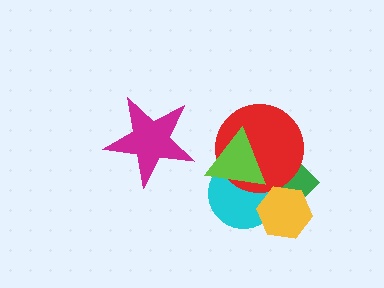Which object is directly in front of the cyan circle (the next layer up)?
The red circle is directly in front of the cyan circle.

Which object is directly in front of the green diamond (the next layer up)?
The cyan circle is directly in front of the green diamond.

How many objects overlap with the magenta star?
0 objects overlap with the magenta star.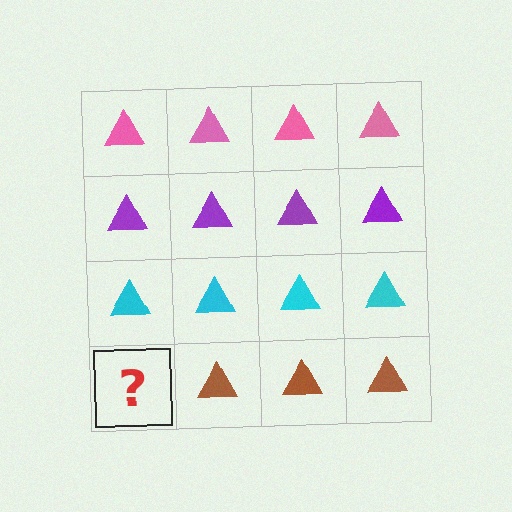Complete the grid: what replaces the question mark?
The question mark should be replaced with a brown triangle.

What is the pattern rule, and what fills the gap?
The rule is that each row has a consistent color. The gap should be filled with a brown triangle.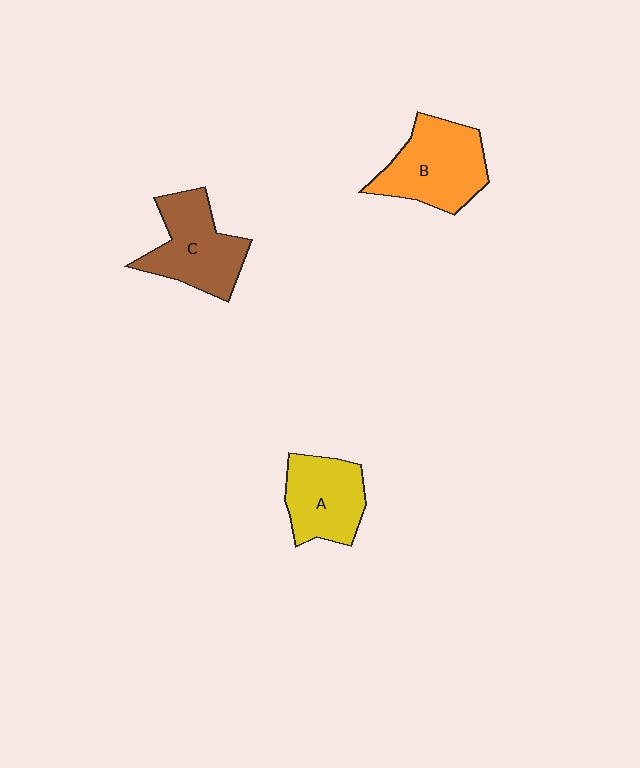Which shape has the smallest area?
Shape A (yellow).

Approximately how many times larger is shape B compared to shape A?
Approximately 1.2 times.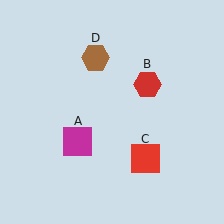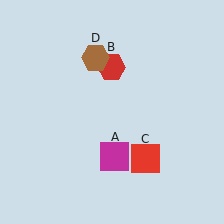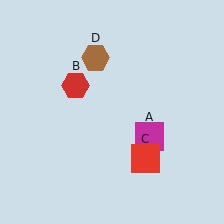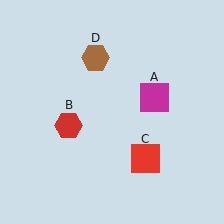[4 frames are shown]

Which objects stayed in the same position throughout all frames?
Red square (object C) and brown hexagon (object D) remained stationary.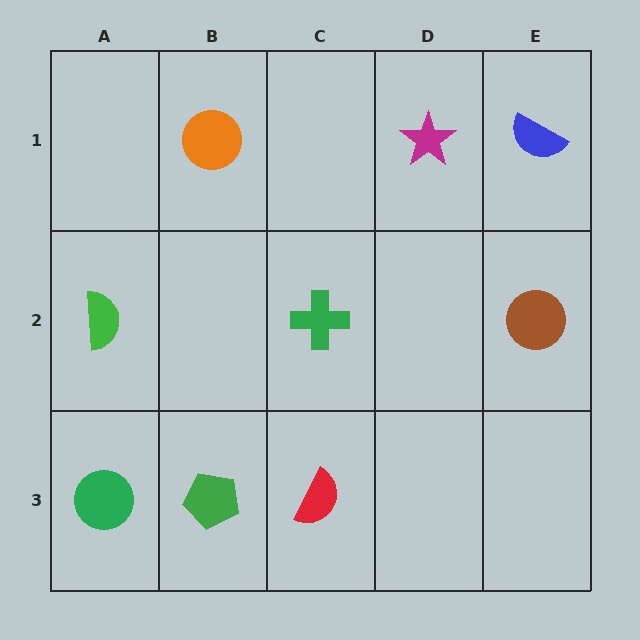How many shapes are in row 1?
3 shapes.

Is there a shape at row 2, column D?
No, that cell is empty.